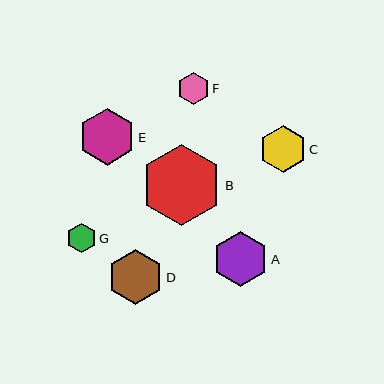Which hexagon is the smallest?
Hexagon G is the smallest with a size of approximately 30 pixels.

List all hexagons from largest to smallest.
From largest to smallest: B, E, A, D, C, F, G.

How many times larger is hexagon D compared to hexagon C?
Hexagon D is approximately 1.2 times the size of hexagon C.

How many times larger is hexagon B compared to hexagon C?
Hexagon B is approximately 1.7 times the size of hexagon C.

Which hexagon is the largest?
Hexagon B is the largest with a size of approximately 81 pixels.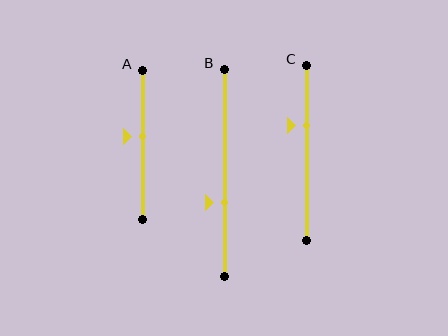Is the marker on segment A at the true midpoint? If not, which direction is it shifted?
No, the marker on segment A is shifted upward by about 6% of the segment length.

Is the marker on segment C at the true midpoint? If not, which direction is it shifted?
No, the marker on segment C is shifted upward by about 16% of the segment length.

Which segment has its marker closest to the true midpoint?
Segment A has its marker closest to the true midpoint.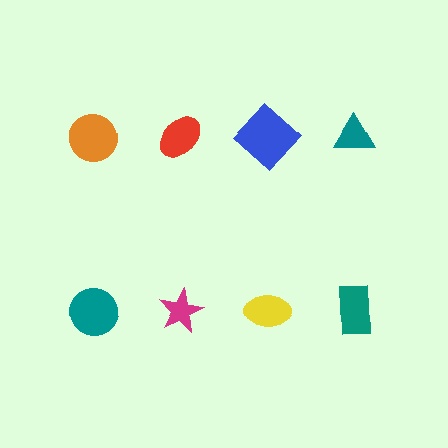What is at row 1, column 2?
A red ellipse.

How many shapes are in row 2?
4 shapes.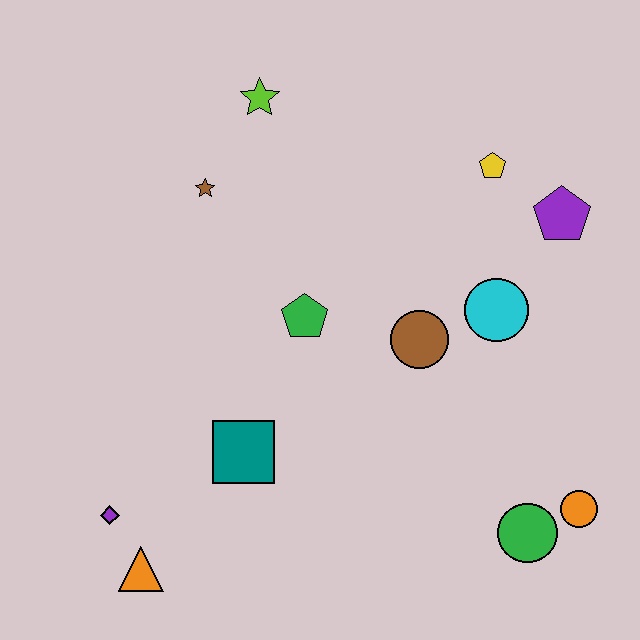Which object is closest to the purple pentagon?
The yellow pentagon is closest to the purple pentagon.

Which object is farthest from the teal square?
The purple pentagon is farthest from the teal square.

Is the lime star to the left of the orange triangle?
No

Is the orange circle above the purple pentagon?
No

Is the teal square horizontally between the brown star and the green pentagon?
Yes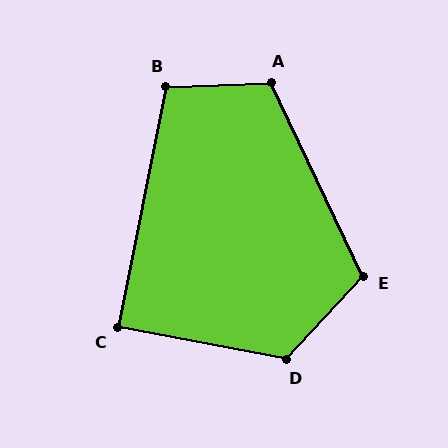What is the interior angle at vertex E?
Approximately 112 degrees (obtuse).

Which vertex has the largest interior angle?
D, at approximately 122 degrees.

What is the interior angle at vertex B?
Approximately 104 degrees (obtuse).